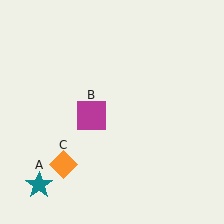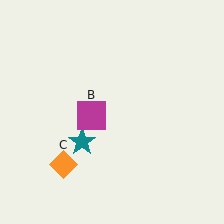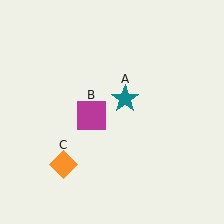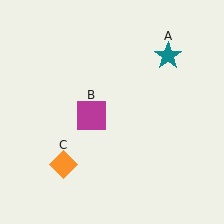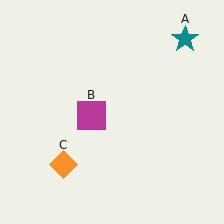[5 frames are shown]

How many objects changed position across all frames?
1 object changed position: teal star (object A).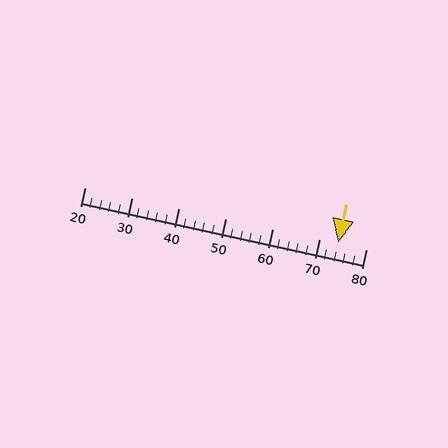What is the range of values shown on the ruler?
The ruler shows values from 20 to 80.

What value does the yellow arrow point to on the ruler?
The yellow arrow points to approximately 74.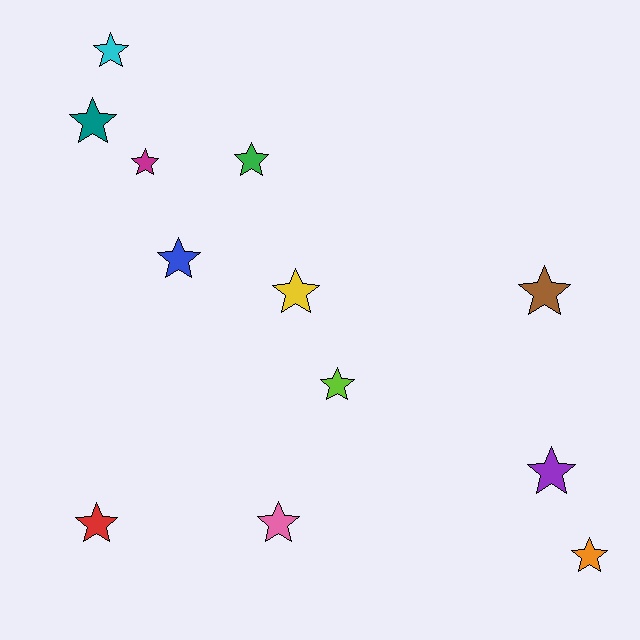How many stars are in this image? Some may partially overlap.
There are 12 stars.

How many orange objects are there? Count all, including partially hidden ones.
There is 1 orange object.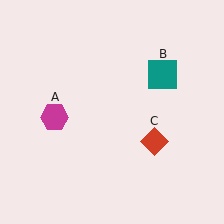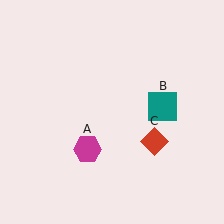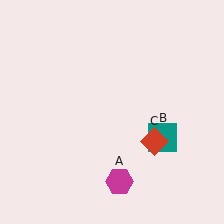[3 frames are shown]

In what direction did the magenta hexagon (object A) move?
The magenta hexagon (object A) moved down and to the right.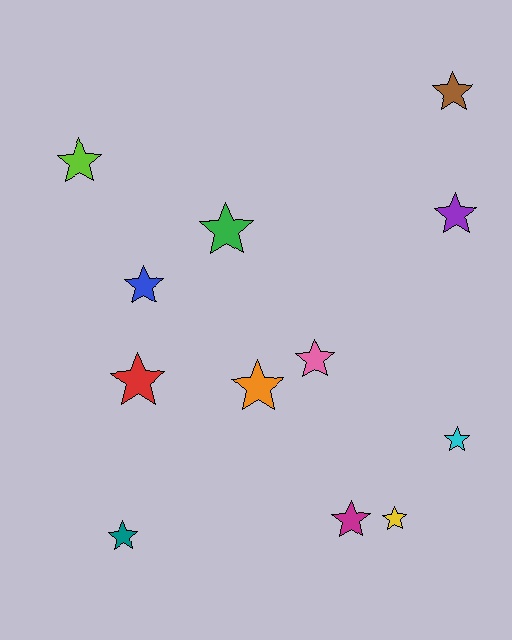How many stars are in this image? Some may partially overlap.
There are 12 stars.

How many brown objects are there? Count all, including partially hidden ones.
There is 1 brown object.